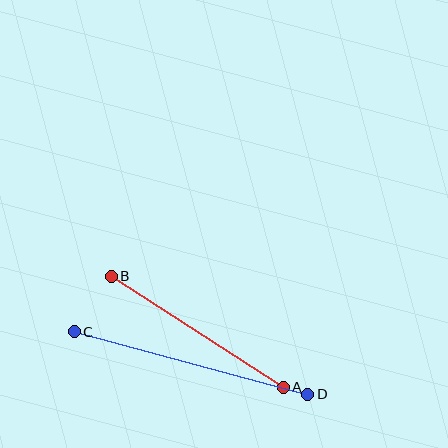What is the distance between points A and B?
The distance is approximately 205 pixels.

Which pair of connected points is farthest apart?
Points C and D are farthest apart.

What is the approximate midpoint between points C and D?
The midpoint is at approximately (191, 363) pixels.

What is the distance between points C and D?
The distance is approximately 242 pixels.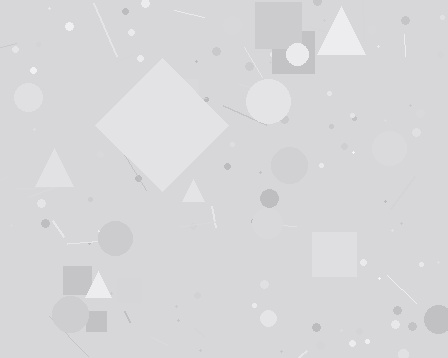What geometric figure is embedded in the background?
A diamond is embedded in the background.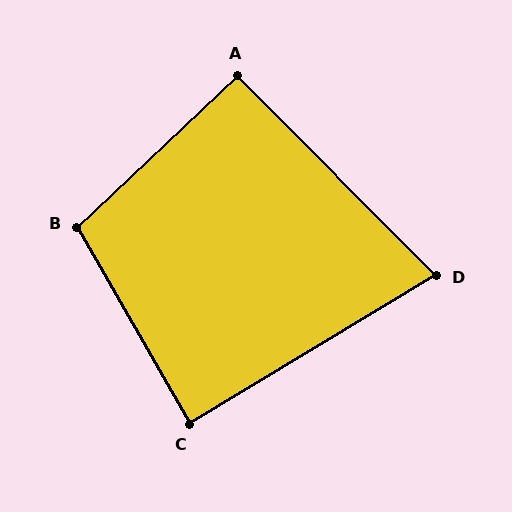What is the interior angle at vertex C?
Approximately 89 degrees (approximately right).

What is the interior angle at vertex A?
Approximately 91 degrees (approximately right).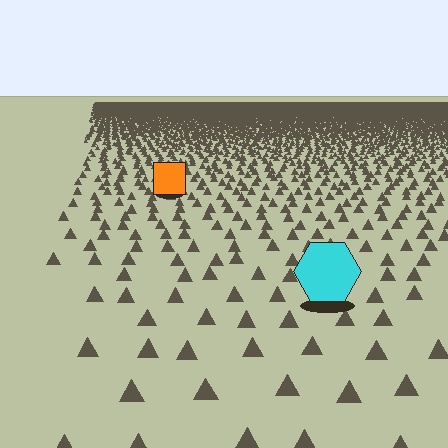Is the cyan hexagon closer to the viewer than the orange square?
Yes. The cyan hexagon is closer — you can tell from the texture gradient: the ground texture is coarser near it.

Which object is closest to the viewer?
The cyan hexagon is closest. The texture marks near it are larger and more spread out.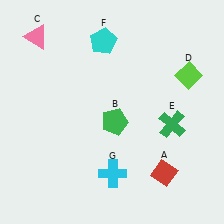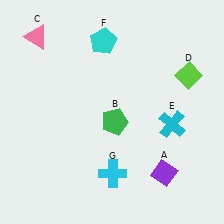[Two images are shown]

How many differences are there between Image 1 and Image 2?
There are 2 differences between the two images.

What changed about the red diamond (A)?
In Image 1, A is red. In Image 2, it changed to purple.